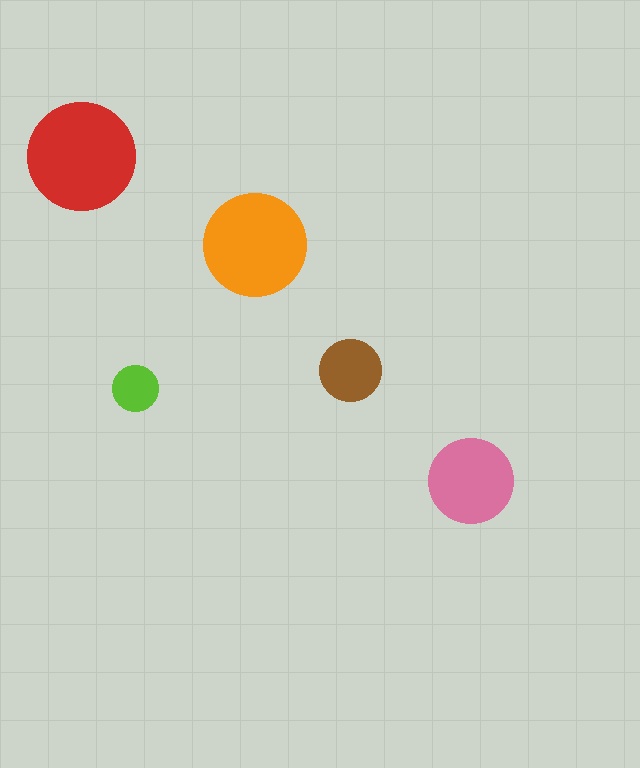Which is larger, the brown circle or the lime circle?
The brown one.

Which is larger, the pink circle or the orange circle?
The orange one.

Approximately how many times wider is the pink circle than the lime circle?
About 2 times wider.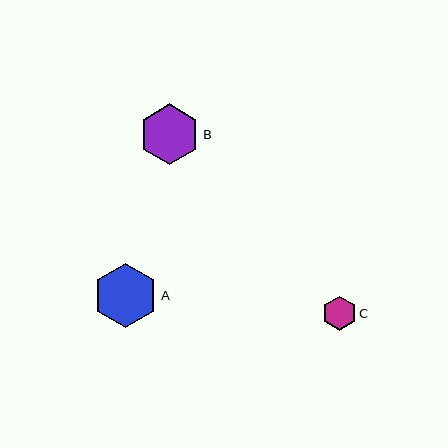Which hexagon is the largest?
Hexagon A is the largest with a size of approximately 64 pixels.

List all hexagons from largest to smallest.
From largest to smallest: A, B, C.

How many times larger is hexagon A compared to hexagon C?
Hexagon A is approximately 1.9 times the size of hexagon C.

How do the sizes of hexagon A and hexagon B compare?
Hexagon A and hexagon B are approximately the same size.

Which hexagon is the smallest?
Hexagon C is the smallest with a size of approximately 35 pixels.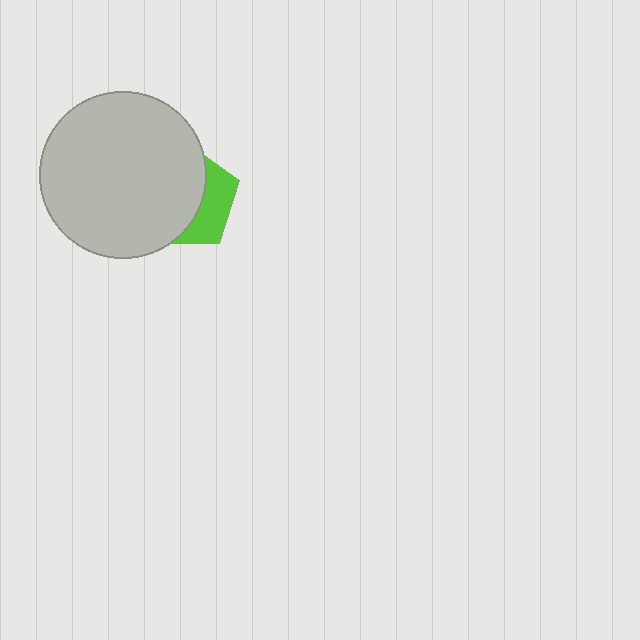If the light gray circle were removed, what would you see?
You would see the complete lime pentagon.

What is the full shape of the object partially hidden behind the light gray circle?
The partially hidden object is a lime pentagon.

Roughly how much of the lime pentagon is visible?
A small part of it is visible (roughly 34%).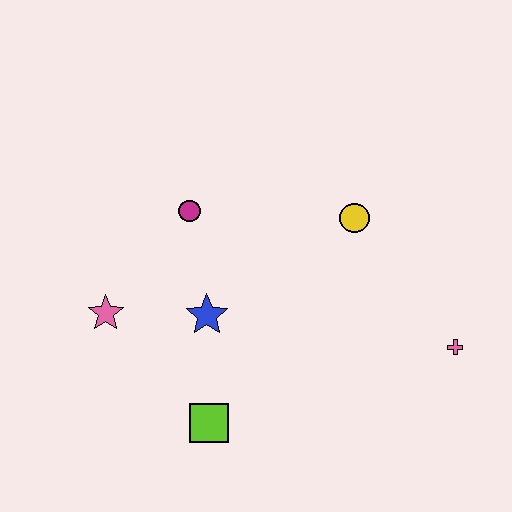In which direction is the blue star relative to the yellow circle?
The blue star is to the left of the yellow circle.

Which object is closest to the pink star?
The blue star is closest to the pink star.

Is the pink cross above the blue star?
No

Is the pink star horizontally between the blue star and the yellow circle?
No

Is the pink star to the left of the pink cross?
Yes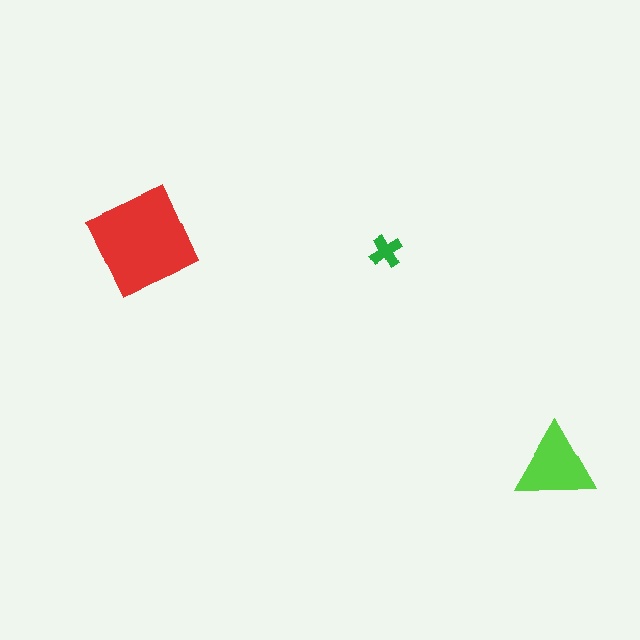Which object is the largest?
The red diamond.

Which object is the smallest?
The green cross.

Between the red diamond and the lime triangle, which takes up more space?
The red diamond.